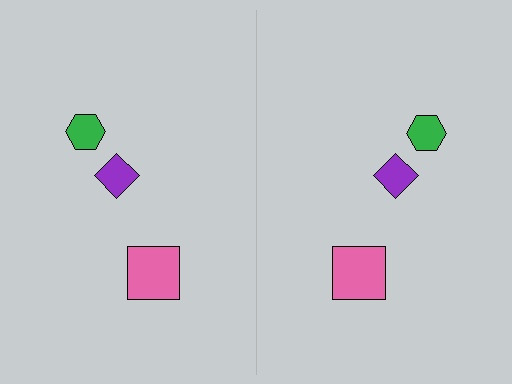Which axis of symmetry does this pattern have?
The pattern has a vertical axis of symmetry running through the center of the image.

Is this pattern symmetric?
Yes, this pattern has bilateral (reflection) symmetry.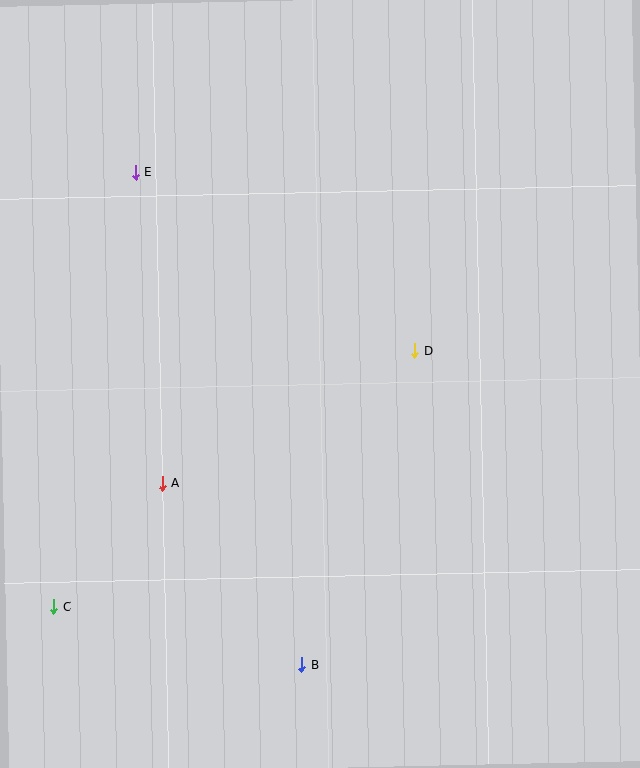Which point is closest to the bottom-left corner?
Point C is closest to the bottom-left corner.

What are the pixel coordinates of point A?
Point A is at (162, 484).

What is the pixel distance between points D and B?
The distance between D and B is 334 pixels.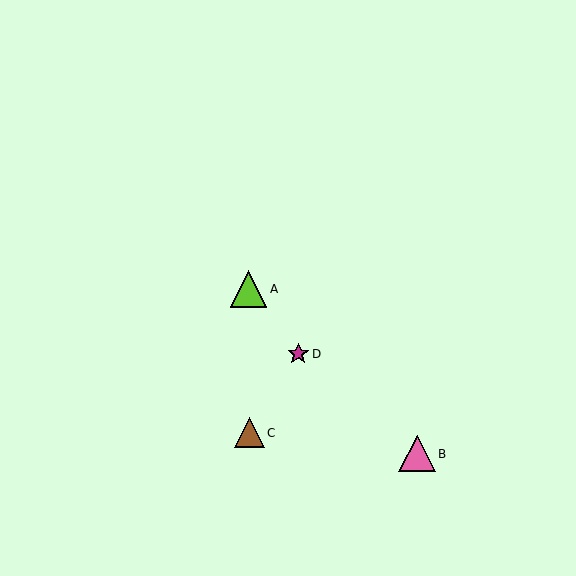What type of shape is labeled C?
Shape C is a brown triangle.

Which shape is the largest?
The pink triangle (labeled B) is the largest.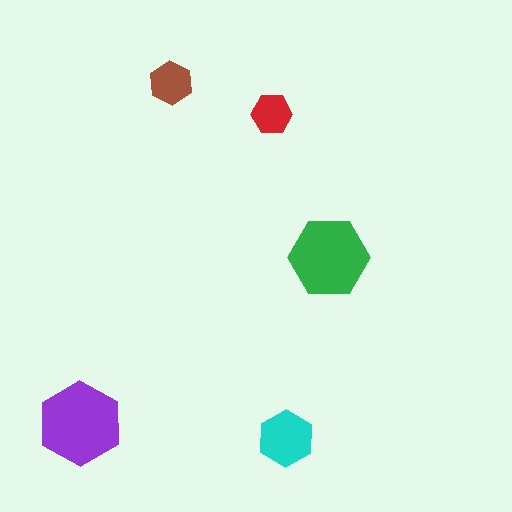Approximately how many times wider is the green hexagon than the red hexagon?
About 2 times wider.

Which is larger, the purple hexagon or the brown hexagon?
The purple one.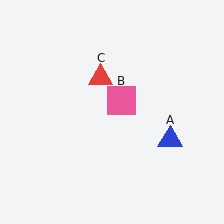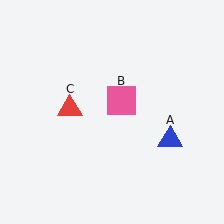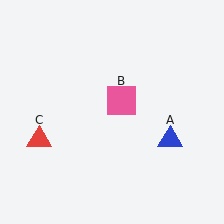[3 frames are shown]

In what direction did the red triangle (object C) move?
The red triangle (object C) moved down and to the left.